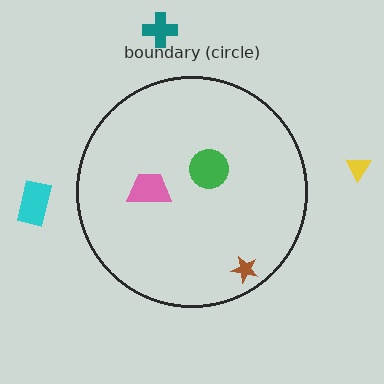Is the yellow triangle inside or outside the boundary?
Outside.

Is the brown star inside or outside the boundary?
Inside.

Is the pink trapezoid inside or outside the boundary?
Inside.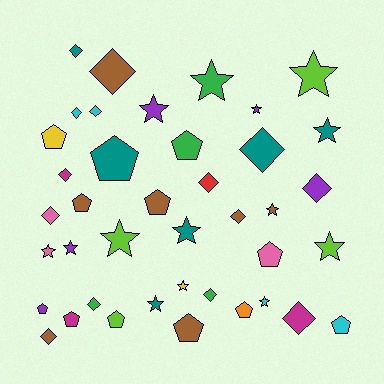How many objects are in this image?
There are 40 objects.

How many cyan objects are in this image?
There are 4 cyan objects.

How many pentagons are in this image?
There are 12 pentagons.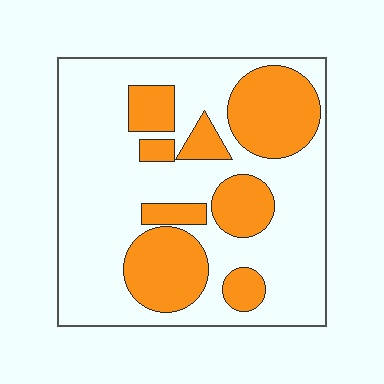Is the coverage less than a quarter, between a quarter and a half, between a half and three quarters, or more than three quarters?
Between a quarter and a half.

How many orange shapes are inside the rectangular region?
8.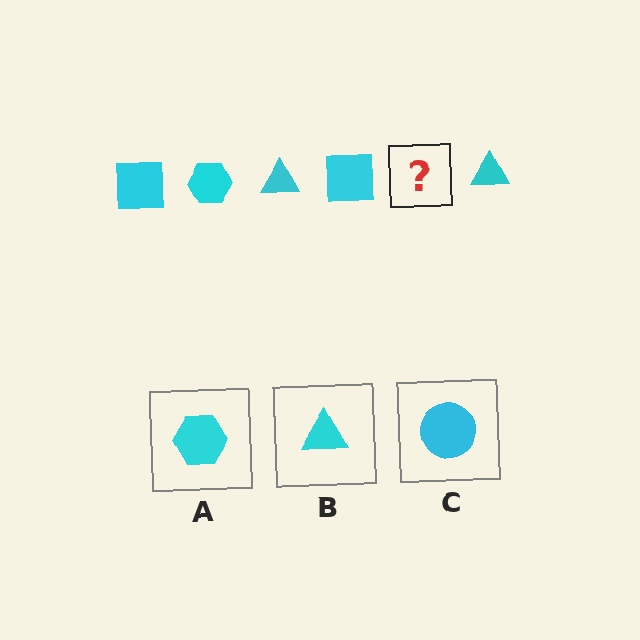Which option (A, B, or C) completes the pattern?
A.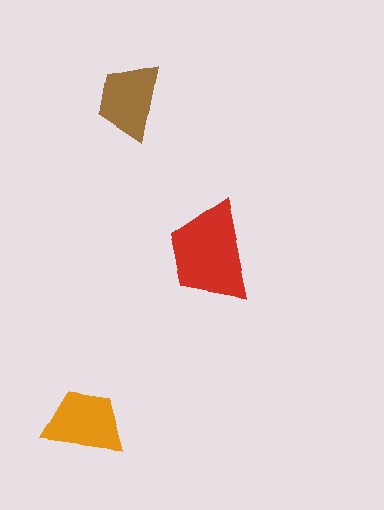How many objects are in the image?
There are 3 objects in the image.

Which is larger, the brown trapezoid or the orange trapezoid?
The orange one.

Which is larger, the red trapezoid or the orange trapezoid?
The red one.